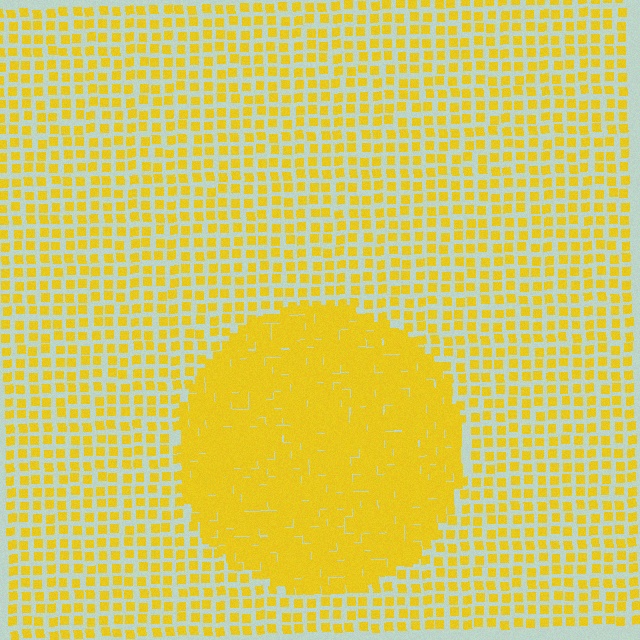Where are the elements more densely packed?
The elements are more densely packed inside the circle boundary.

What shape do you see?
I see a circle.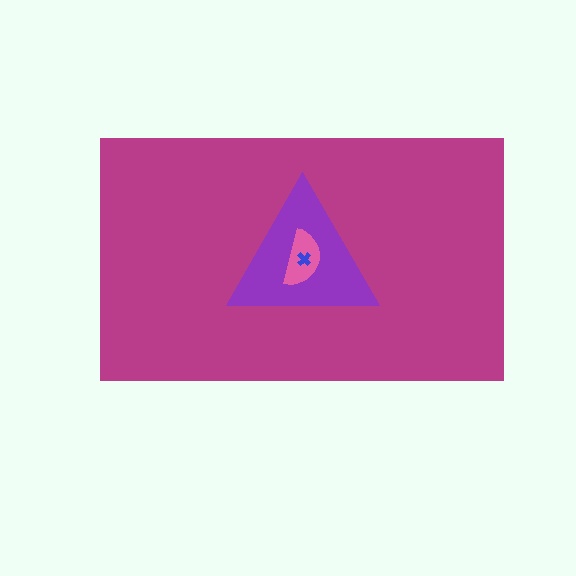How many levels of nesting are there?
4.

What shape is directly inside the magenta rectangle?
The purple triangle.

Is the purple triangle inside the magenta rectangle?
Yes.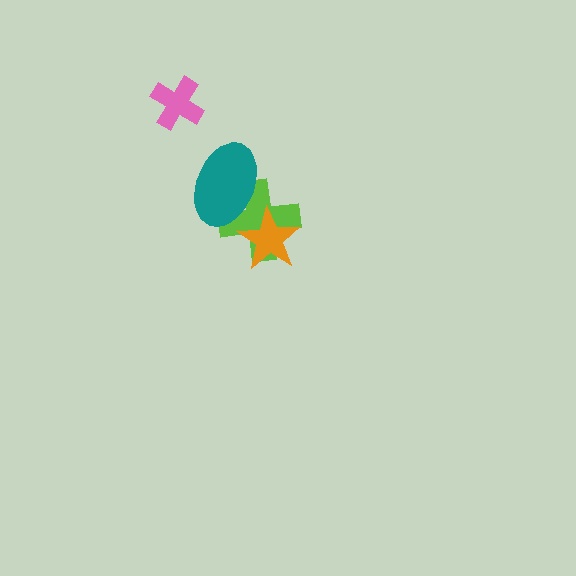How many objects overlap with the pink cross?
0 objects overlap with the pink cross.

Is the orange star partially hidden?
No, no other shape covers it.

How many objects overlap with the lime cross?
2 objects overlap with the lime cross.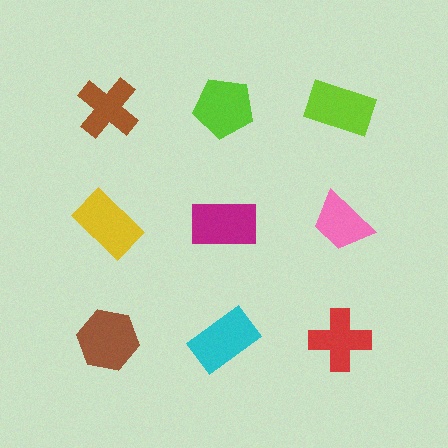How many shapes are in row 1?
3 shapes.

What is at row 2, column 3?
A pink trapezoid.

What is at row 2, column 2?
A magenta rectangle.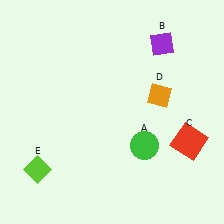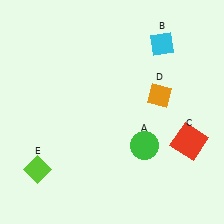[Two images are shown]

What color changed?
The diamond (B) changed from purple in Image 1 to cyan in Image 2.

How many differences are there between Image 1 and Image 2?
There is 1 difference between the two images.